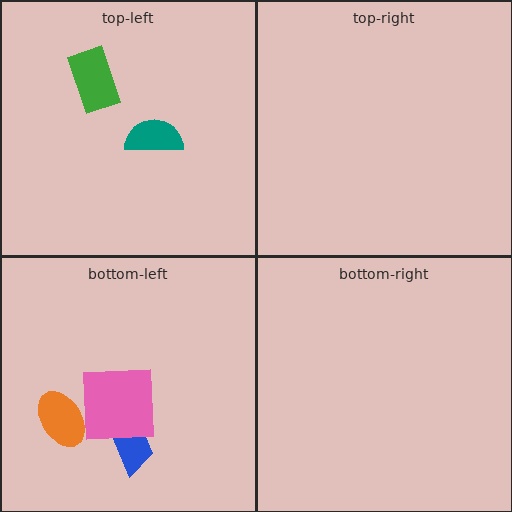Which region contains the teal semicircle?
The top-left region.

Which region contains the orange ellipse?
The bottom-left region.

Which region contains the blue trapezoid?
The bottom-left region.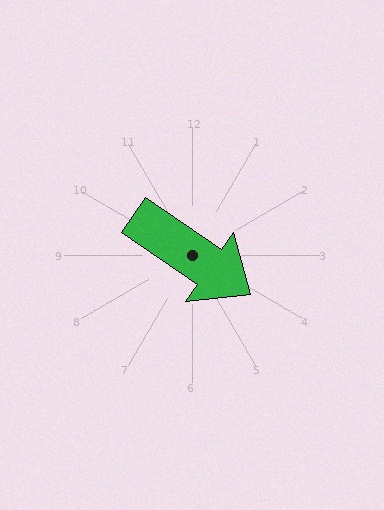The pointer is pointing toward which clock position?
Roughly 4 o'clock.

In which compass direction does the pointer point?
Southeast.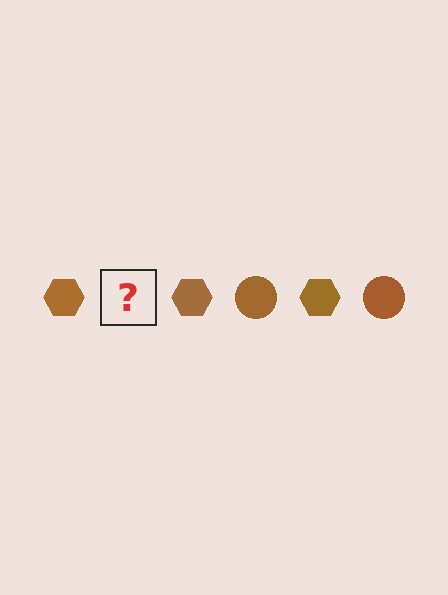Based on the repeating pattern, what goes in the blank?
The blank should be a brown circle.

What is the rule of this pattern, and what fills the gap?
The rule is that the pattern cycles through hexagon, circle shapes in brown. The gap should be filled with a brown circle.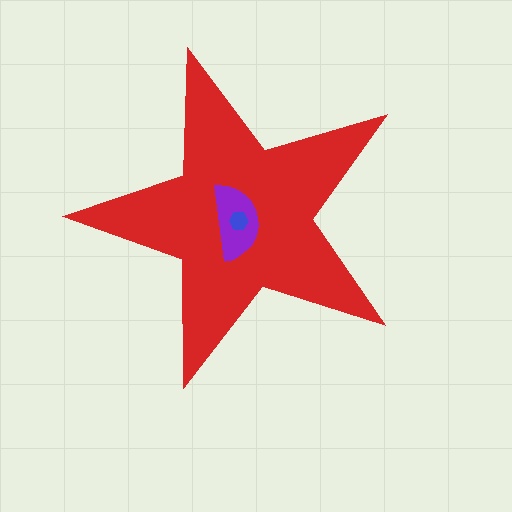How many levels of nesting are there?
3.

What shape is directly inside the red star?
The purple semicircle.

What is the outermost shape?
The red star.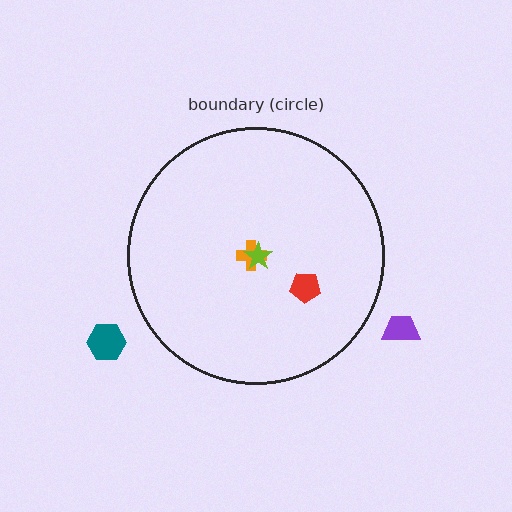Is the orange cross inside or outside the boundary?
Inside.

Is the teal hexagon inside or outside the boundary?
Outside.